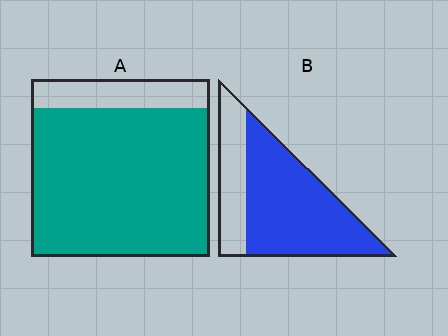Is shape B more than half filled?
Yes.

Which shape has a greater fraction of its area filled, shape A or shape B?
Shape A.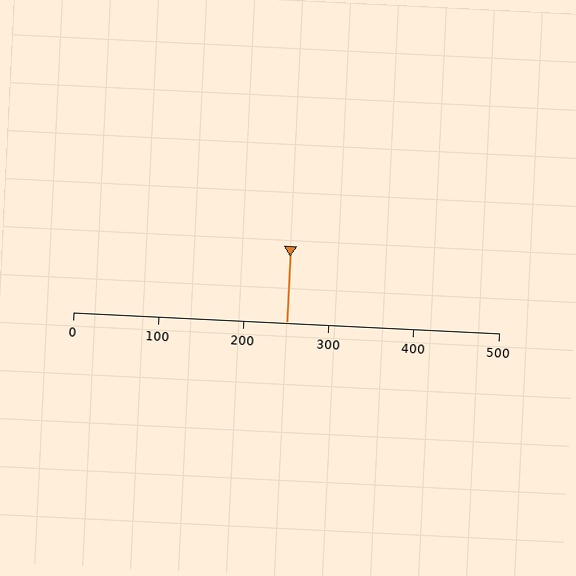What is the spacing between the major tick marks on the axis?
The major ticks are spaced 100 apart.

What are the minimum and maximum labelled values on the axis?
The axis runs from 0 to 500.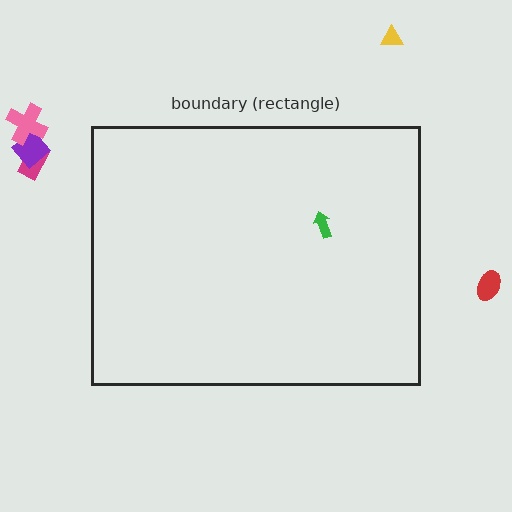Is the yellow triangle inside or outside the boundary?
Outside.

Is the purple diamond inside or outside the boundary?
Outside.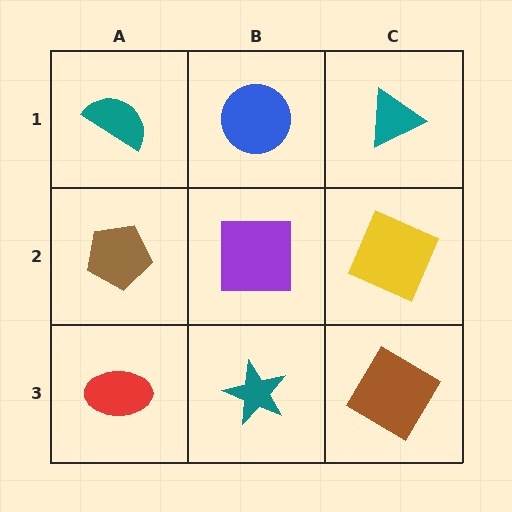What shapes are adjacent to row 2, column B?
A blue circle (row 1, column B), a teal star (row 3, column B), a brown pentagon (row 2, column A), a yellow square (row 2, column C).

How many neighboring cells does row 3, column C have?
2.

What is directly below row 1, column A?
A brown pentagon.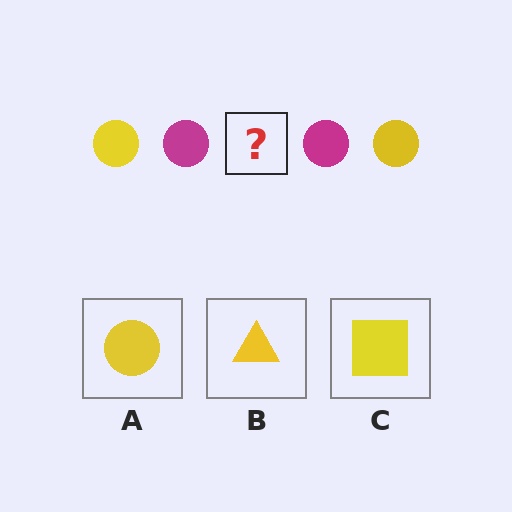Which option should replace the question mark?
Option A.